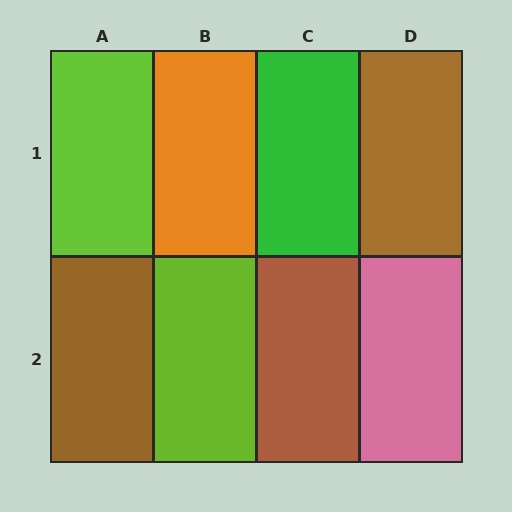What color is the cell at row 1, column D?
Brown.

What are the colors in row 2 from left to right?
Brown, lime, brown, pink.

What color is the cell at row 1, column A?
Lime.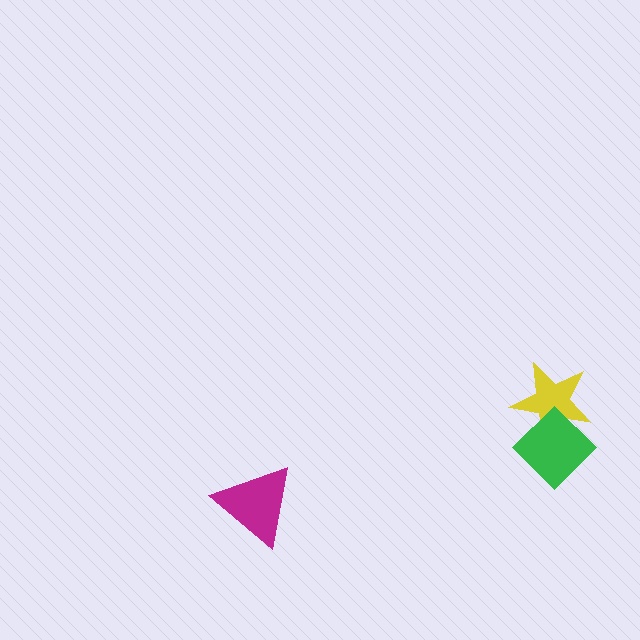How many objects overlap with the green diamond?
1 object overlaps with the green diamond.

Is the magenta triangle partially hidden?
No, no other shape covers it.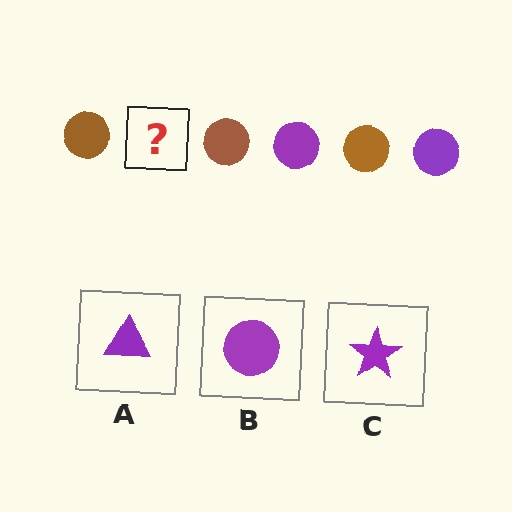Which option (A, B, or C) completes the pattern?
B.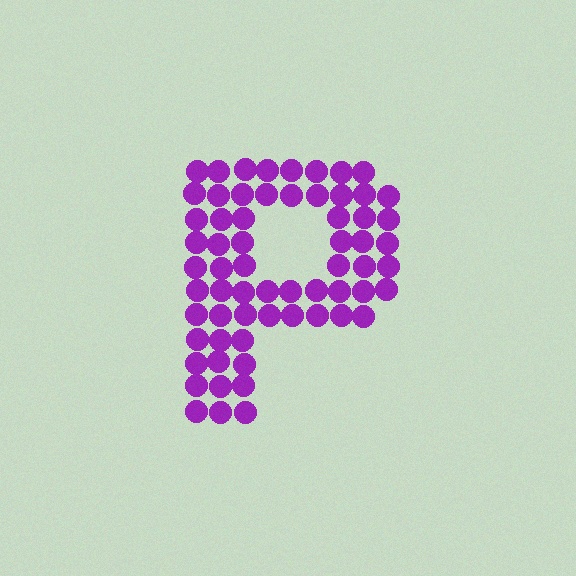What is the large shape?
The large shape is the letter P.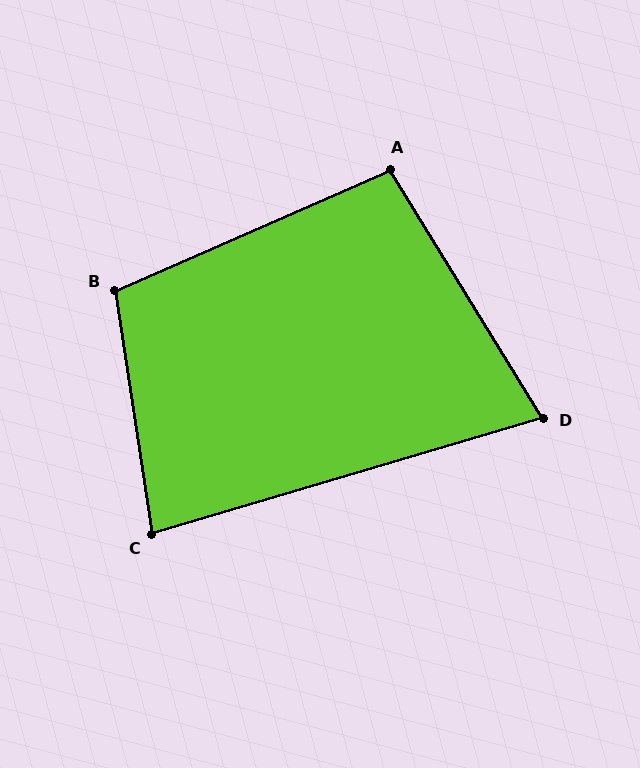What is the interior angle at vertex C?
Approximately 82 degrees (acute).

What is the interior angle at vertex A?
Approximately 98 degrees (obtuse).